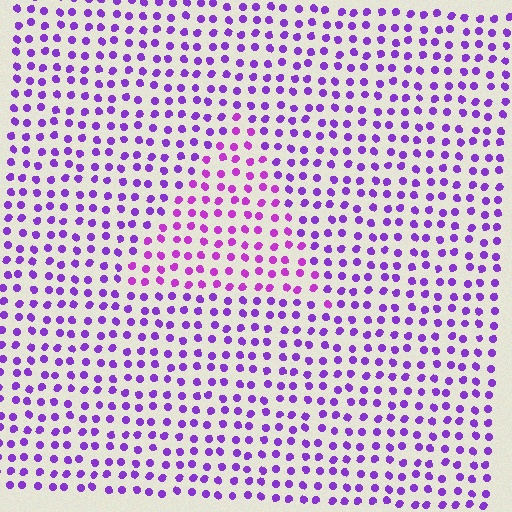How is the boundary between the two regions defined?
The boundary is defined purely by a slight shift in hue (about 24 degrees). Spacing, size, and orientation are identical on both sides.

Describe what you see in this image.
The image is filled with small purple elements in a uniform arrangement. A triangle-shaped region is visible where the elements are tinted to a slightly different hue, forming a subtle color boundary.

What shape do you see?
I see a triangle.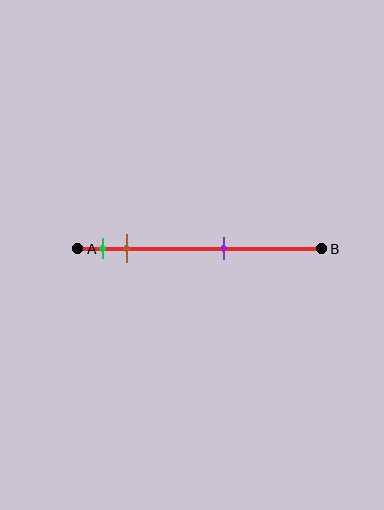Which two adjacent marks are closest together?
The green and brown marks are the closest adjacent pair.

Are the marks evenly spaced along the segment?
No, the marks are not evenly spaced.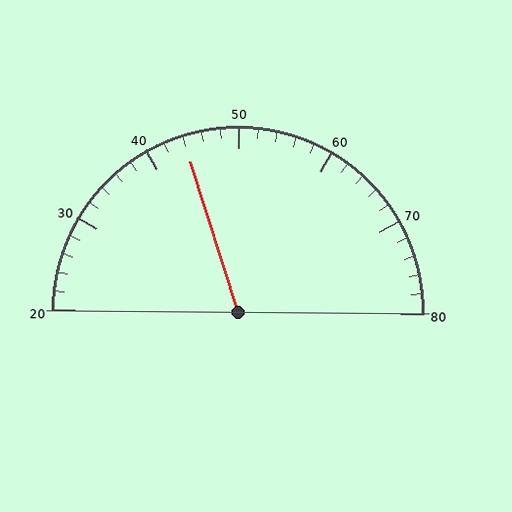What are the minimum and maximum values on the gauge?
The gauge ranges from 20 to 80.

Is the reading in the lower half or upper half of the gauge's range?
The reading is in the lower half of the range (20 to 80).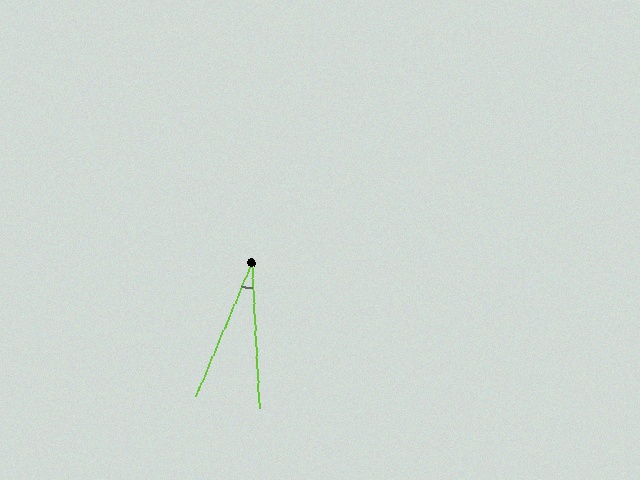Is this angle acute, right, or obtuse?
It is acute.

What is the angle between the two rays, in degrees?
Approximately 26 degrees.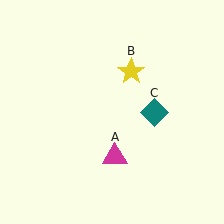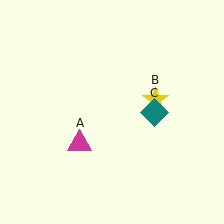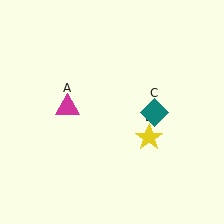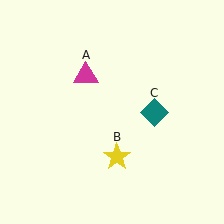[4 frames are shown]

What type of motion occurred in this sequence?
The magenta triangle (object A), yellow star (object B) rotated clockwise around the center of the scene.